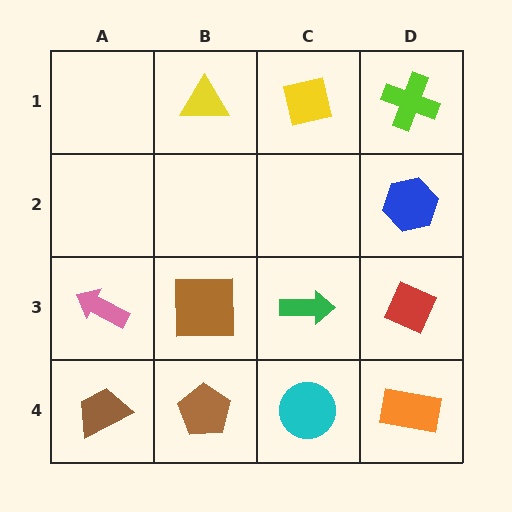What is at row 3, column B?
A brown square.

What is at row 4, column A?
A brown trapezoid.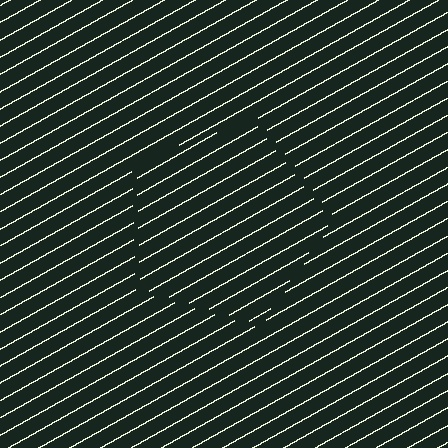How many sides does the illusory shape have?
5 sides — the line-ends trace a pentagon.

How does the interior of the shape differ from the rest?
The interior of the shape contains the same grating, shifted by half a period — the contour is defined by the phase discontinuity where line-ends from the inner and outer gratings abut.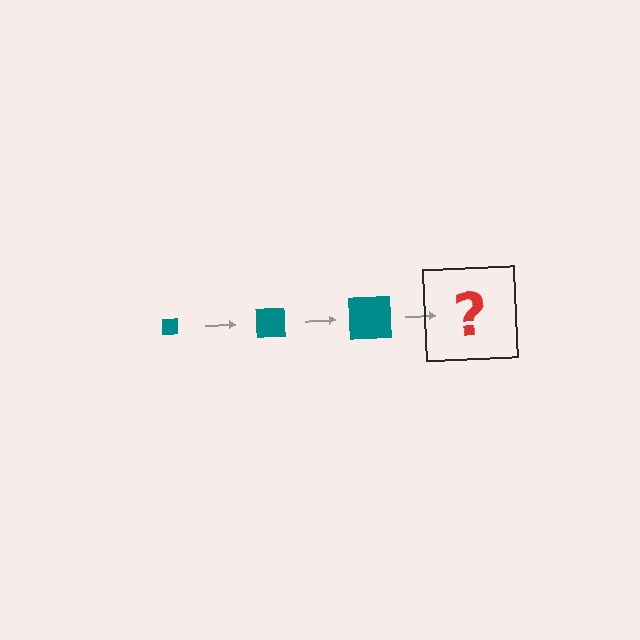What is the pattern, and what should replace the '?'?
The pattern is that the square gets progressively larger each step. The '?' should be a teal square, larger than the previous one.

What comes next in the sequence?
The next element should be a teal square, larger than the previous one.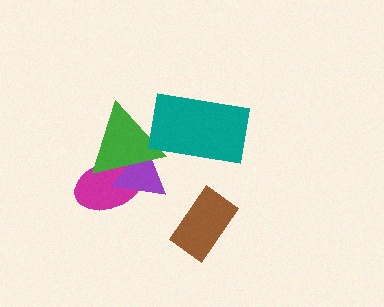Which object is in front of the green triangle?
The teal rectangle is in front of the green triangle.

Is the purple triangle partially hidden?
Yes, it is partially covered by another shape.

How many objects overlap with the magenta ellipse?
2 objects overlap with the magenta ellipse.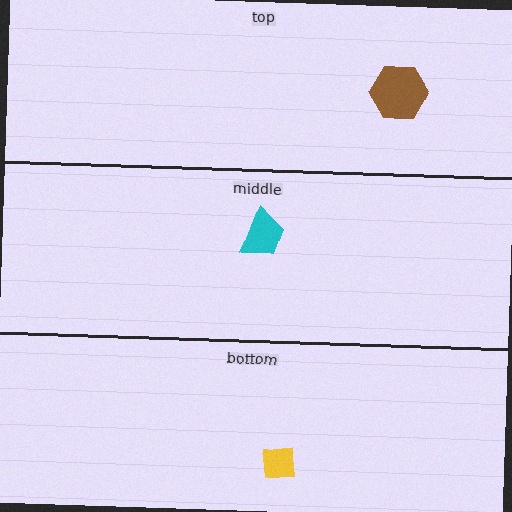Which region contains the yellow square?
The bottom region.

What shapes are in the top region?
The brown hexagon.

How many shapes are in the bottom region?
1.